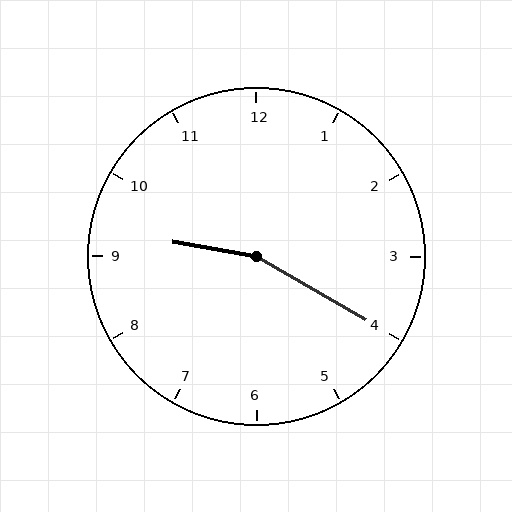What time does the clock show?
9:20.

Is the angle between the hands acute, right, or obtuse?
It is obtuse.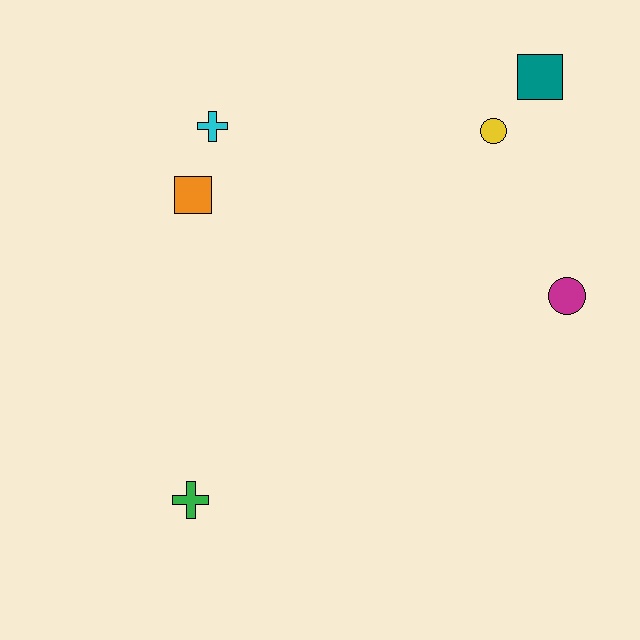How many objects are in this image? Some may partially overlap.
There are 6 objects.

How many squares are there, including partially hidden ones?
There are 2 squares.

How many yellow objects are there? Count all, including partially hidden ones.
There is 1 yellow object.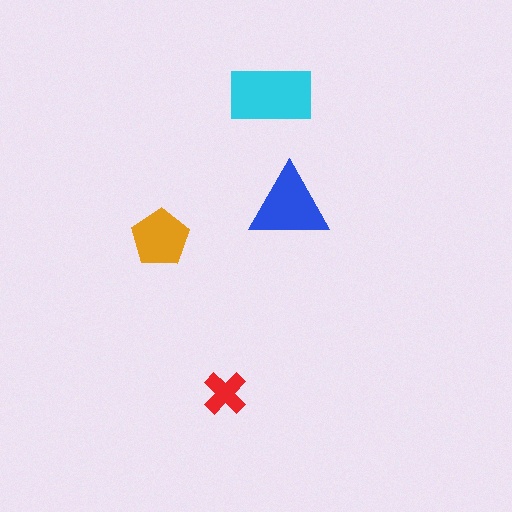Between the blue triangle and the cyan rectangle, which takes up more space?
The cyan rectangle.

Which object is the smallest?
The red cross.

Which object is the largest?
The cyan rectangle.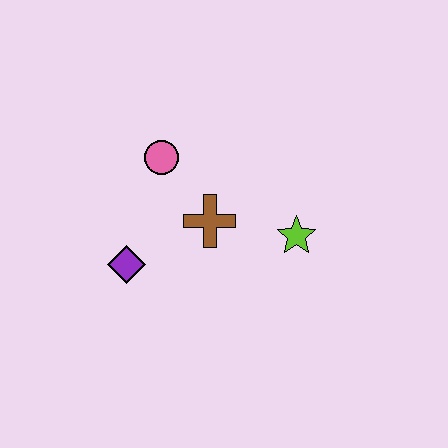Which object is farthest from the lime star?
The purple diamond is farthest from the lime star.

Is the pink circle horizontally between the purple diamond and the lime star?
Yes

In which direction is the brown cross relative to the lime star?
The brown cross is to the left of the lime star.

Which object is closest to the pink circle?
The brown cross is closest to the pink circle.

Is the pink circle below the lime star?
No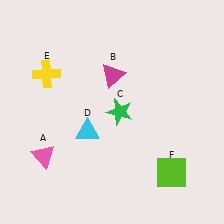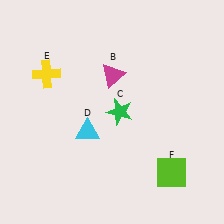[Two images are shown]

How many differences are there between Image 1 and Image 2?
There is 1 difference between the two images.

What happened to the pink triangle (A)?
The pink triangle (A) was removed in Image 2. It was in the bottom-left area of Image 1.